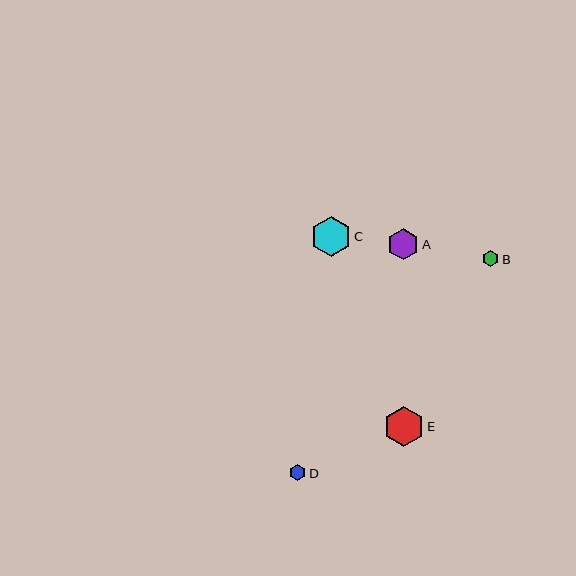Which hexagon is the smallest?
Hexagon D is the smallest with a size of approximately 16 pixels.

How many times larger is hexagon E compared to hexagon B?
Hexagon E is approximately 2.5 times the size of hexagon B.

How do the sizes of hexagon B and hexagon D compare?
Hexagon B and hexagon D are approximately the same size.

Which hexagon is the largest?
Hexagon E is the largest with a size of approximately 41 pixels.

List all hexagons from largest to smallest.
From largest to smallest: E, C, A, B, D.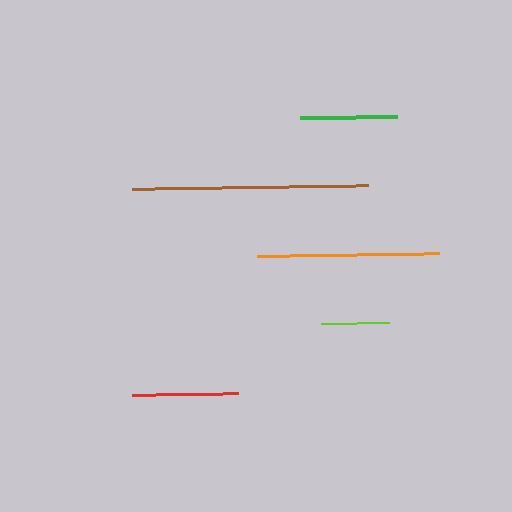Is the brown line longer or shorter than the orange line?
The brown line is longer than the orange line.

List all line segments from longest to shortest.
From longest to shortest: brown, orange, red, green, lime.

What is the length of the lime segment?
The lime segment is approximately 68 pixels long.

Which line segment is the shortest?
The lime line is the shortest at approximately 68 pixels.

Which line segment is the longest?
The brown line is the longest at approximately 236 pixels.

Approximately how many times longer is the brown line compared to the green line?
The brown line is approximately 2.5 times the length of the green line.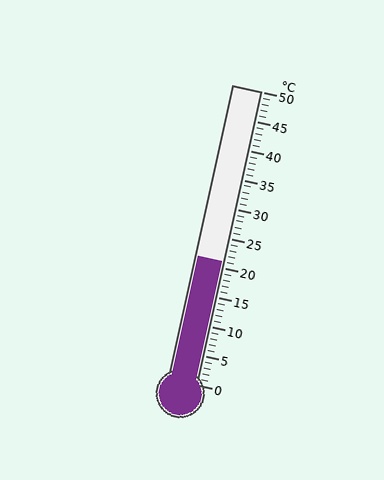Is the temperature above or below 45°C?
The temperature is below 45°C.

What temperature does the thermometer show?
The thermometer shows approximately 21°C.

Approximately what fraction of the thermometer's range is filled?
The thermometer is filled to approximately 40% of its range.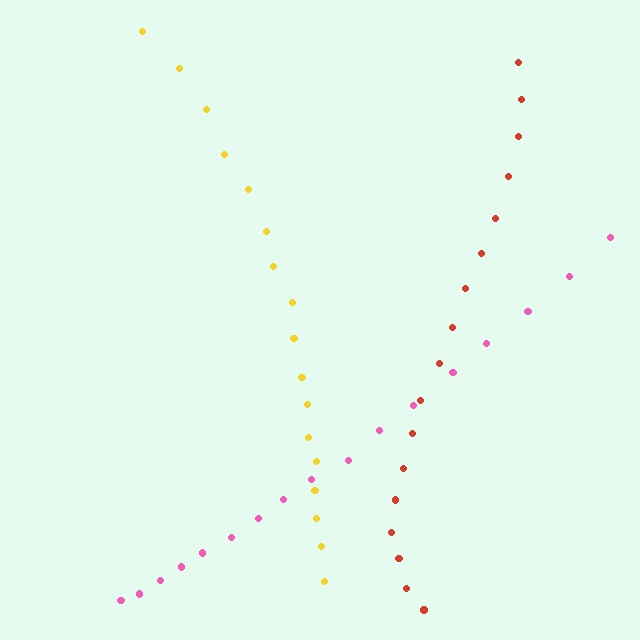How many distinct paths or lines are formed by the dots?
There are 3 distinct paths.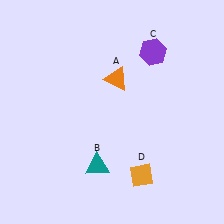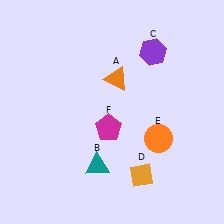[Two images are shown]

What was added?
An orange circle (E), a magenta pentagon (F) were added in Image 2.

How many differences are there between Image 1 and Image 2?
There are 2 differences between the two images.